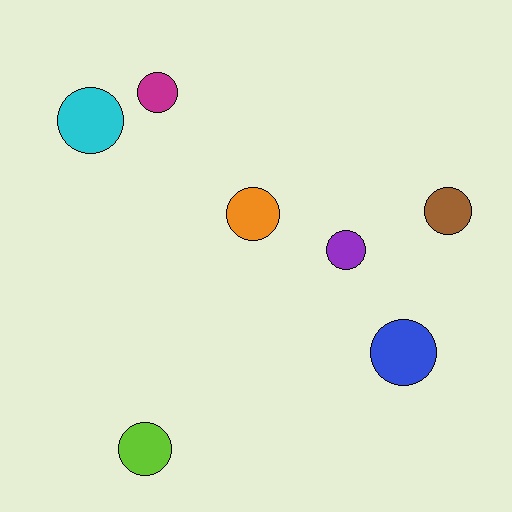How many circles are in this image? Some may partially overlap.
There are 7 circles.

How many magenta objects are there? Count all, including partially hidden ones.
There is 1 magenta object.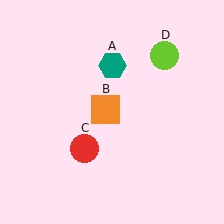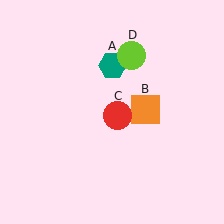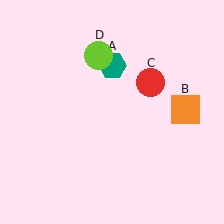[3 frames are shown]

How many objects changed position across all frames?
3 objects changed position: orange square (object B), red circle (object C), lime circle (object D).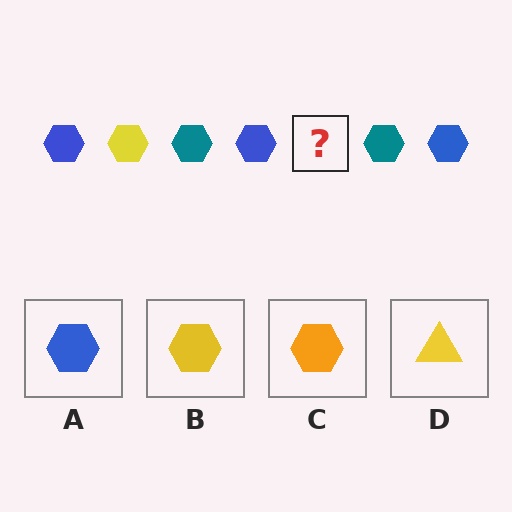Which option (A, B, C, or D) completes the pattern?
B.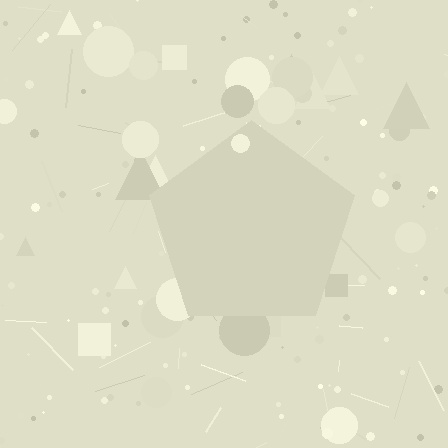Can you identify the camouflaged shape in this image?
The camouflaged shape is a pentagon.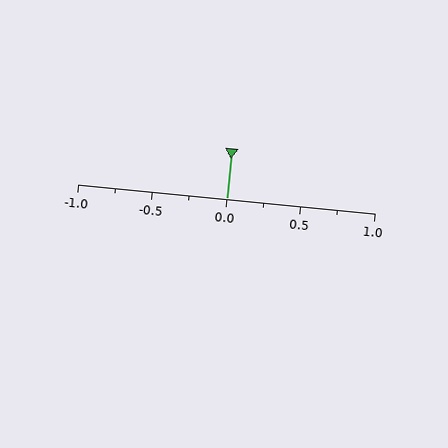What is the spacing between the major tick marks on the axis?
The major ticks are spaced 0.5 apart.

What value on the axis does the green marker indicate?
The marker indicates approximately 0.